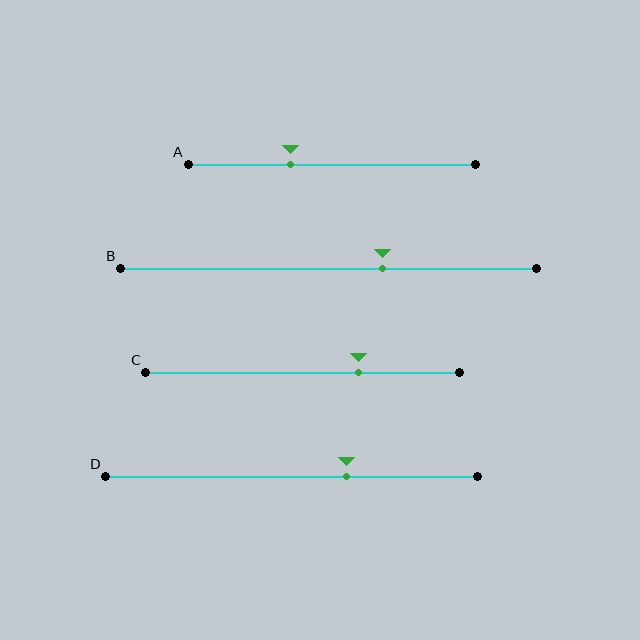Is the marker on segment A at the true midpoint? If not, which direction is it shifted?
No, the marker on segment A is shifted to the left by about 14% of the segment length.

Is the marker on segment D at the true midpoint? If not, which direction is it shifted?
No, the marker on segment D is shifted to the right by about 15% of the segment length.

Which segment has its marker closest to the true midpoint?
Segment B has its marker closest to the true midpoint.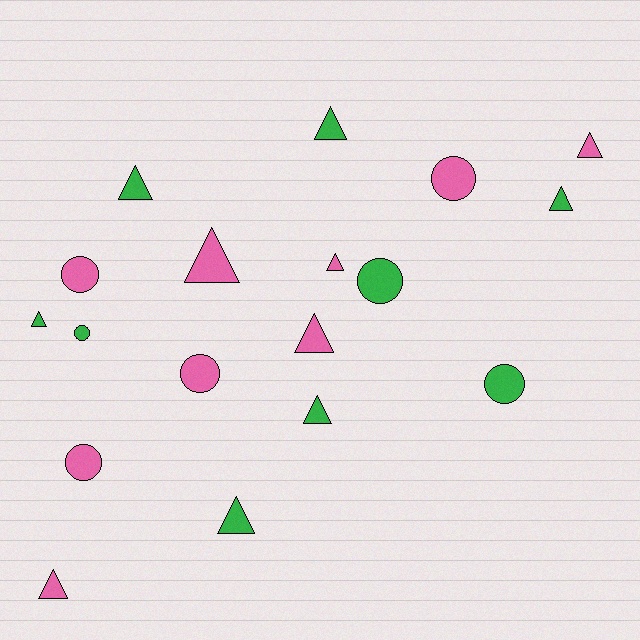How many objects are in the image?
There are 18 objects.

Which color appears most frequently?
Green, with 9 objects.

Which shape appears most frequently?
Triangle, with 11 objects.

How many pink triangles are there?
There are 5 pink triangles.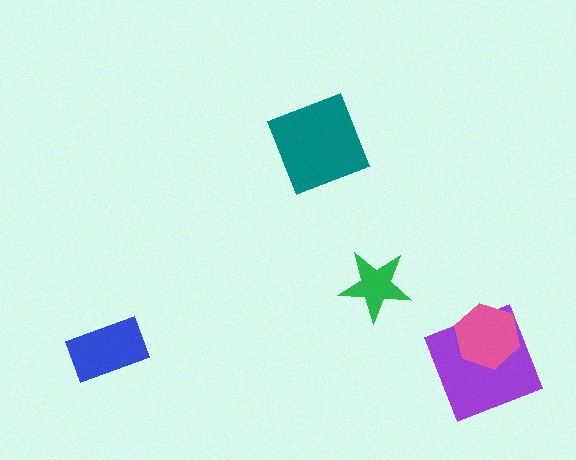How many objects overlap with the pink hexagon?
1 object overlaps with the pink hexagon.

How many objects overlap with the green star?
0 objects overlap with the green star.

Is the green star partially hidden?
No, no other shape covers it.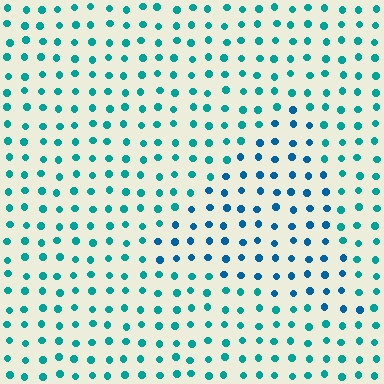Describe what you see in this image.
The image is filled with small teal elements in a uniform arrangement. A triangle-shaped region is visible where the elements are tinted to a slightly different hue, forming a subtle color boundary.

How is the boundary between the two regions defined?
The boundary is defined purely by a slight shift in hue (about 28 degrees). Spacing, size, and orientation are identical on both sides.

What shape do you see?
I see a triangle.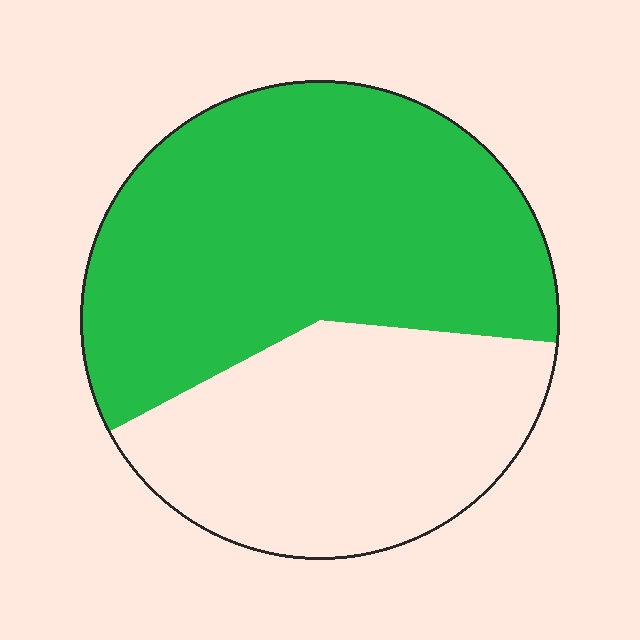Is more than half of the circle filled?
Yes.